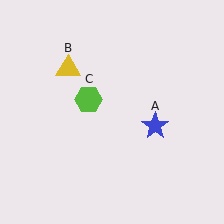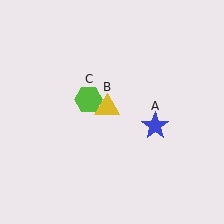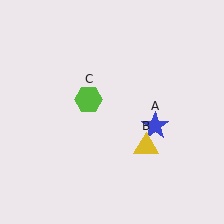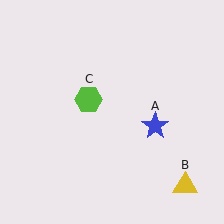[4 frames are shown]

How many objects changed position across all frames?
1 object changed position: yellow triangle (object B).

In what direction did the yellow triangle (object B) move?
The yellow triangle (object B) moved down and to the right.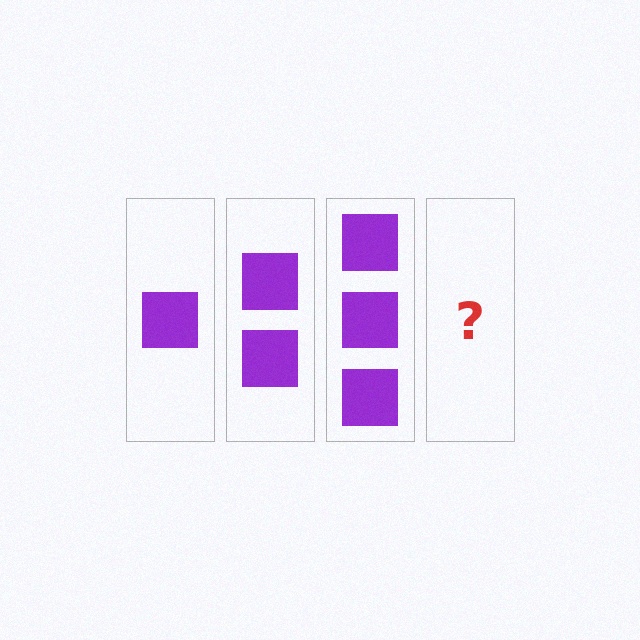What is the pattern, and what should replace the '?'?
The pattern is that each step adds one more square. The '?' should be 4 squares.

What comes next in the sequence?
The next element should be 4 squares.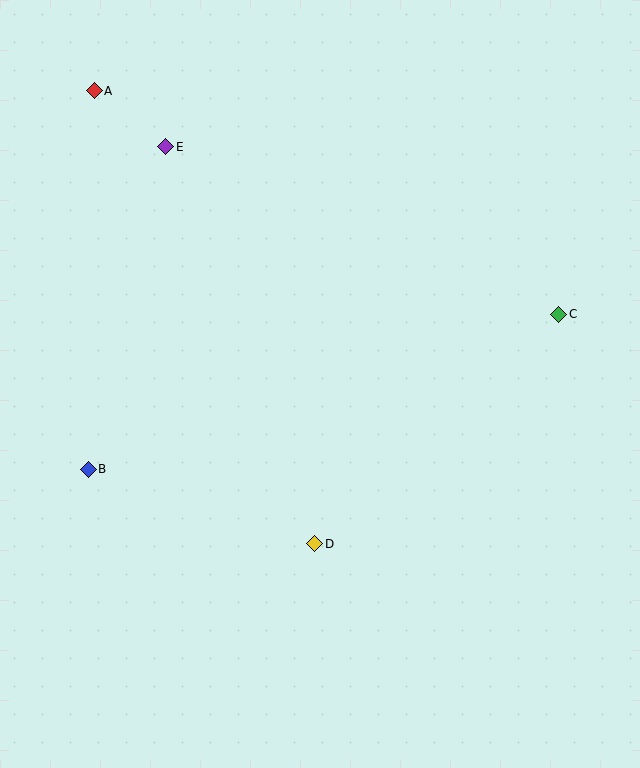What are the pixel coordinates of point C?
Point C is at (559, 314).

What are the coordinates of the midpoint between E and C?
The midpoint between E and C is at (362, 231).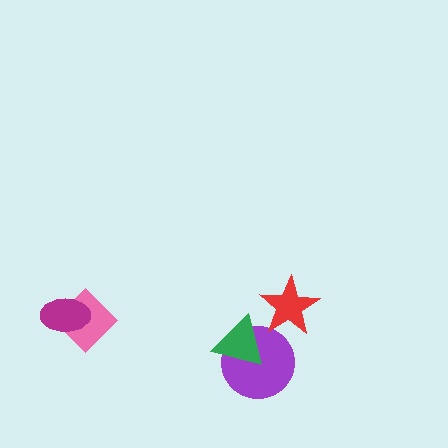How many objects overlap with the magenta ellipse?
1 object overlaps with the magenta ellipse.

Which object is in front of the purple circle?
The green triangle is in front of the purple circle.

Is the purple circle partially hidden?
Yes, it is partially covered by another shape.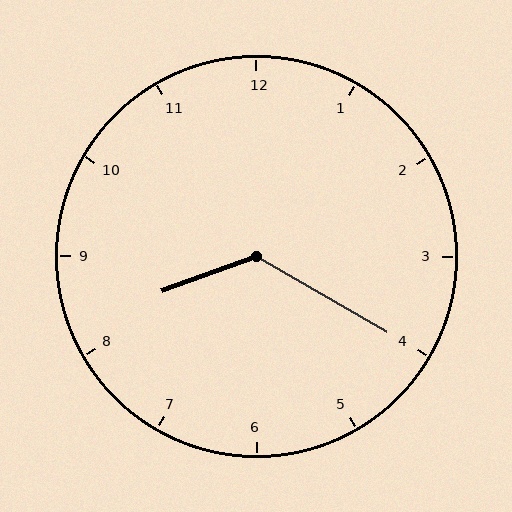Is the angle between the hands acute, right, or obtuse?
It is obtuse.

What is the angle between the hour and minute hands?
Approximately 130 degrees.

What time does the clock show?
8:20.